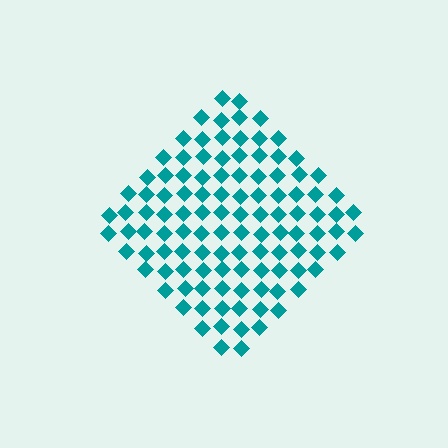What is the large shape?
The large shape is a diamond.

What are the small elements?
The small elements are diamonds.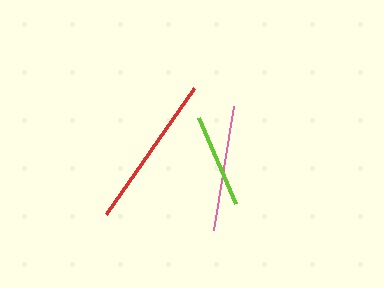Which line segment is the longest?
The red line is the longest at approximately 154 pixels.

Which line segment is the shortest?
The lime line is the shortest at approximately 94 pixels.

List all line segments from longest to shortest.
From longest to shortest: red, pink, lime.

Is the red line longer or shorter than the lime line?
The red line is longer than the lime line.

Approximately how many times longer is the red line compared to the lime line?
The red line is approximately 1.6 times the length of the lime line.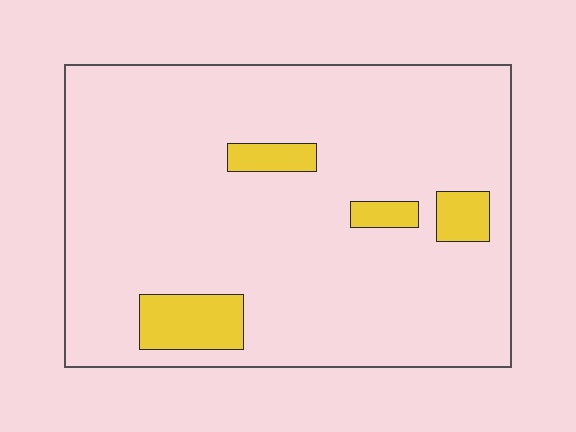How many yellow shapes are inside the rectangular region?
4.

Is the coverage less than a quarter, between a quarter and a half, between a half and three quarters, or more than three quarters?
Less than a quarter.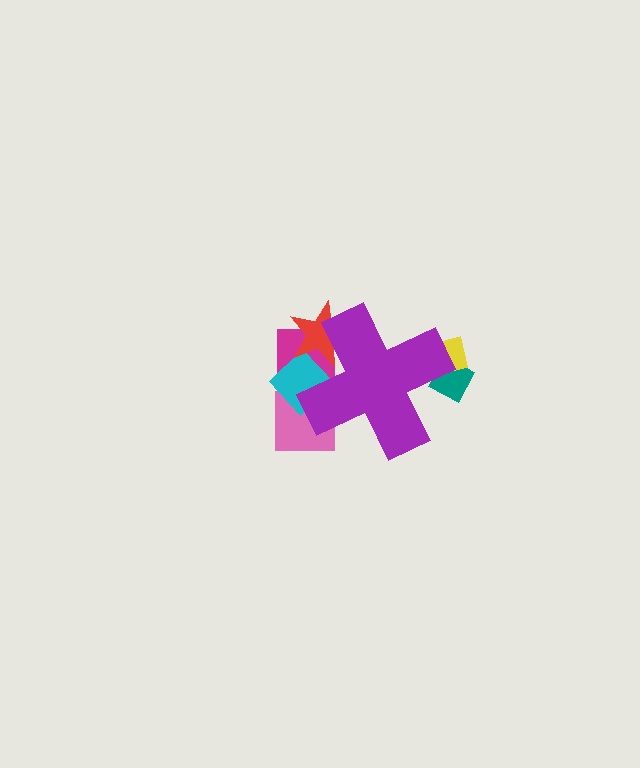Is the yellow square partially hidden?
Yes, the yellow square is partially hidden behind the purple cross.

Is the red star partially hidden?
Yes, the red star is partially hidden behind the purple cross.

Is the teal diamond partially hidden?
Yes, the teal diamond is partially hidden behind the purple cross.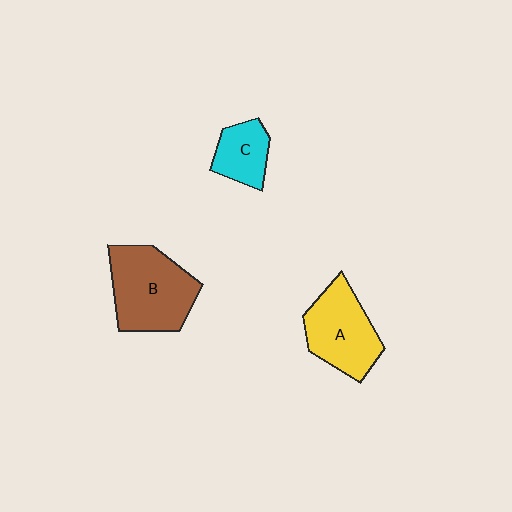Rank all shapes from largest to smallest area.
From largest to smallest: B (brown), A (yellow), C (cyan).